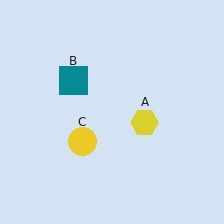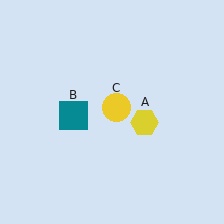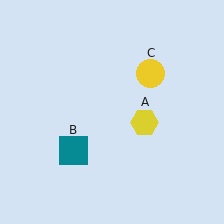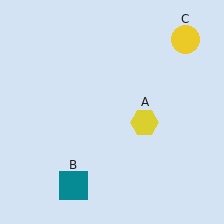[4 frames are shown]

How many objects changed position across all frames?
2 objects changed position: teal square (object B), yellow circle (object C).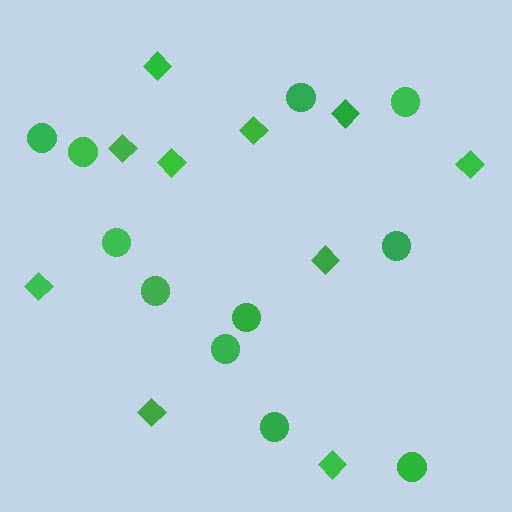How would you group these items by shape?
There are 2 groups: one group of circles (11) and one group of diamonds (10).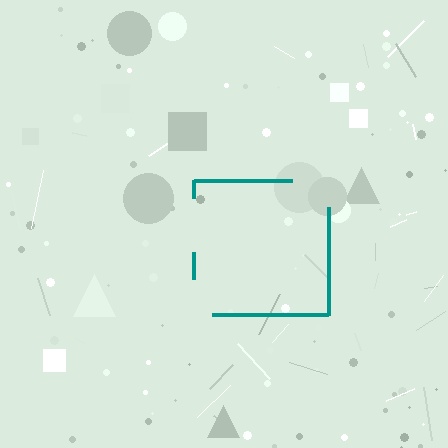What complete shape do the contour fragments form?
The contour fragments form a square.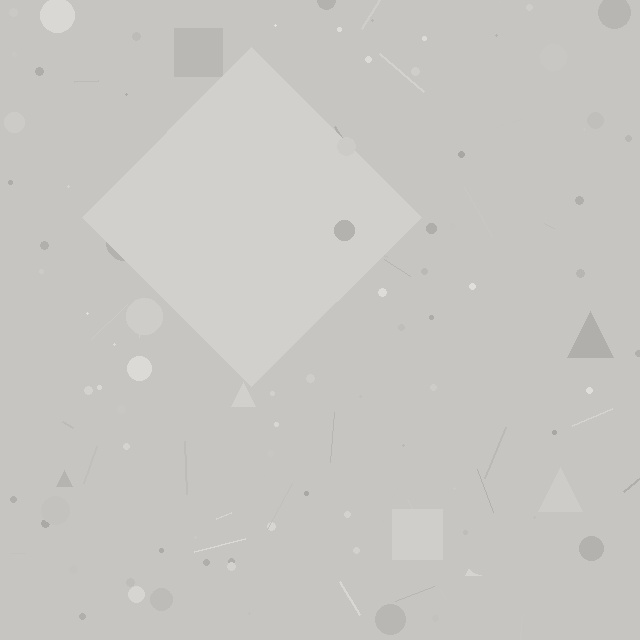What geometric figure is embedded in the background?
A diamond is embedded in the background.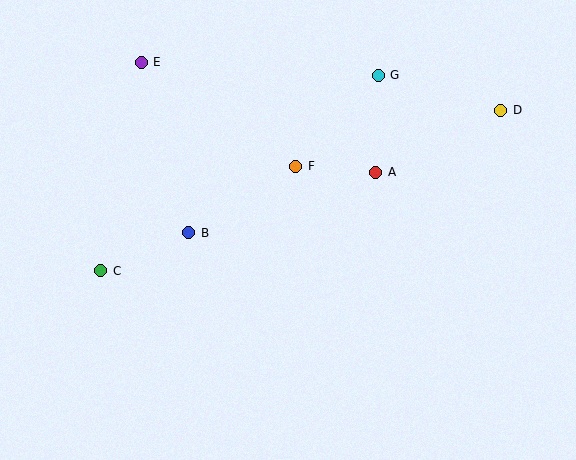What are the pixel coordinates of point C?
Point C is at (101, 271).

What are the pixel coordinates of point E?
Point E is at (141, 62).